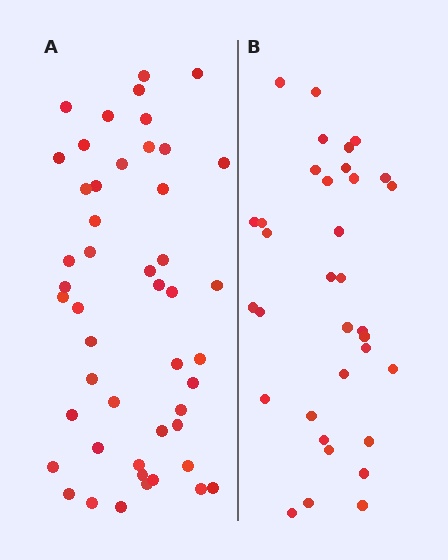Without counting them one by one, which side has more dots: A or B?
Region A (the left region) has more dots.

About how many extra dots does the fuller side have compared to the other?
Region A has approximately 15 more dots than region B.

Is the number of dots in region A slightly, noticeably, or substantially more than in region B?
Region A has noticeably more, but not dramatically so. The ratio is roughly 1.4 to 1.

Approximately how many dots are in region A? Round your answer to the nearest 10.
About 50 dots. (The exact count is 48, which rounds to 50.)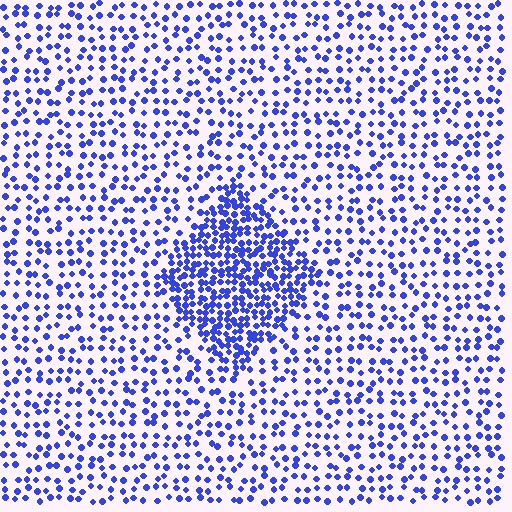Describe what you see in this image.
The image contains small blue elements arranged at two different densities. A diamond-shaped region is visible where the elements are more densely packed than the surrounding area.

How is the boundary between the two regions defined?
The boundary is defined by a change in element density (approximately 2.4x ratio). All elements are the same color, size, and shape.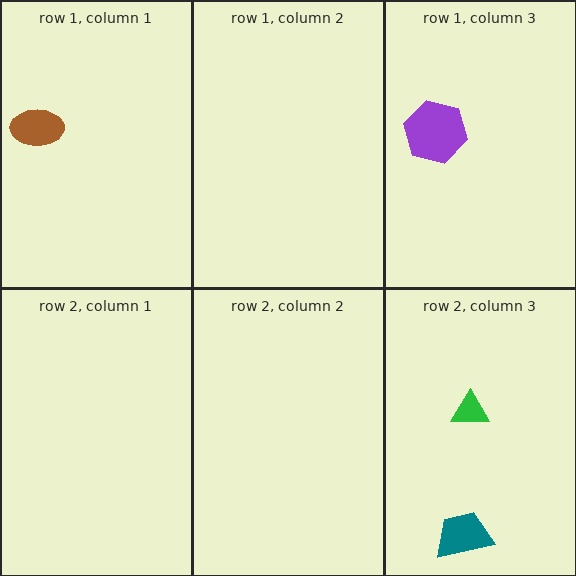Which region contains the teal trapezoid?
The row 2, column 3 region.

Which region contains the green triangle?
The row 2, column 3 region.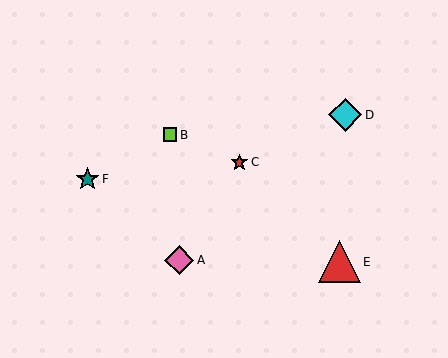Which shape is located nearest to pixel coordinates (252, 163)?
The red star (labeled C) at (239, 162) is nearest to that location.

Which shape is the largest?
The red triangle (labeled E) is the largest.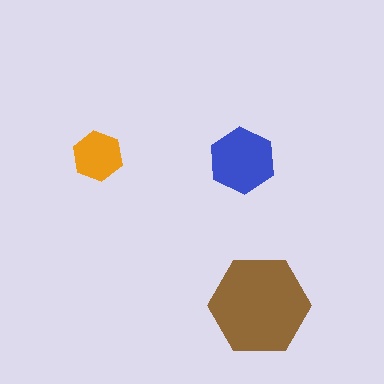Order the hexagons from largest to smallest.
the brown one, the blue one, the orange one.